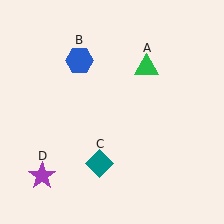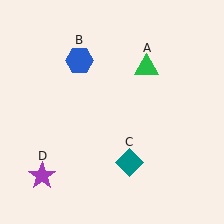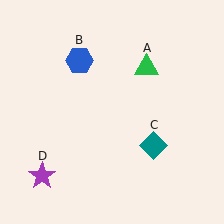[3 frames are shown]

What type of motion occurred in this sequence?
The teal diamond (object C) rotated counterclockwise around the center of the scene.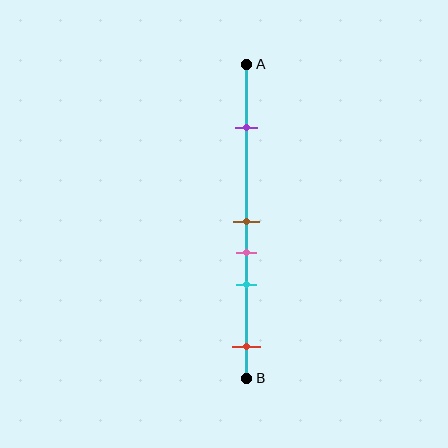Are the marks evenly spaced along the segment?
No, the marks are not evenly spaced.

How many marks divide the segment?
There are 5 marks dividing the segment.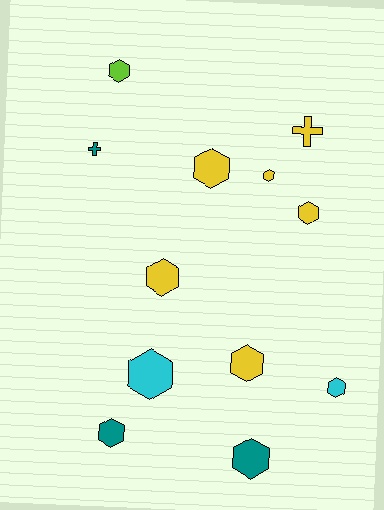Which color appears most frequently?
Yellow, with 6 objects.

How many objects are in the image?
There are 12 objects.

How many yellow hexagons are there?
There are 5 yellow hexagons.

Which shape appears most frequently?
Hexagon, with 10 objects.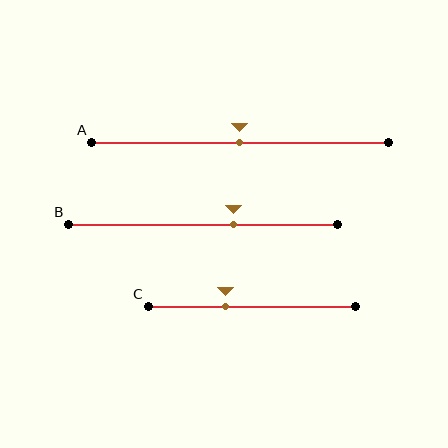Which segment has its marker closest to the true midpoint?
Segment A has its marker closest to the true midpoint.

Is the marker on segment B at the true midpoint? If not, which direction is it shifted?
No, the marker on segment B is shifted to the right by about 11% of the segment length.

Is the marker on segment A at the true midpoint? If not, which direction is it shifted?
Yes, the marker on segment A is at the true midpoint.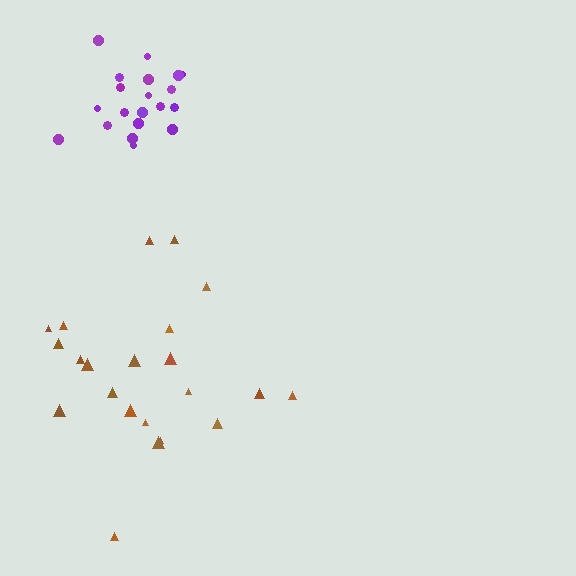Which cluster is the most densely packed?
Purple.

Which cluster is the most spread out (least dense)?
Brown.